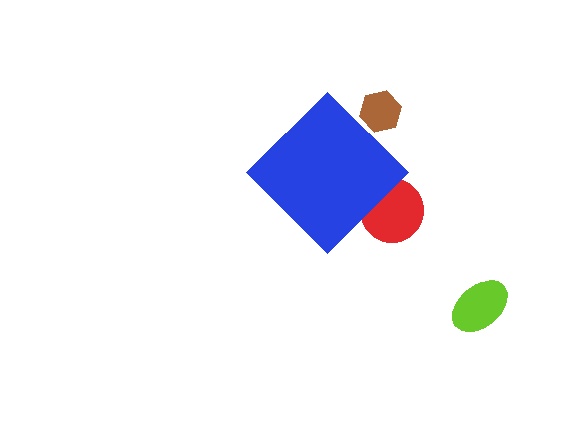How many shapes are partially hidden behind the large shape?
2 shapes are partially hidden.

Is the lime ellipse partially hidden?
No, the lime ellipse is fully visible.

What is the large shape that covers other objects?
A blue diamond.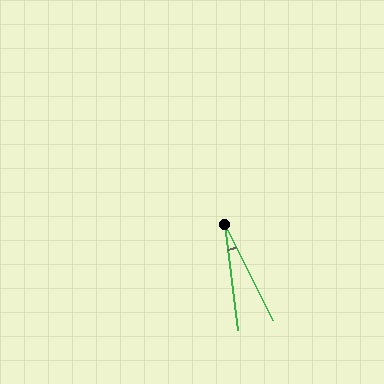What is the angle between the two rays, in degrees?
Approximately 20 degrees.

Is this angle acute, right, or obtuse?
It is acute.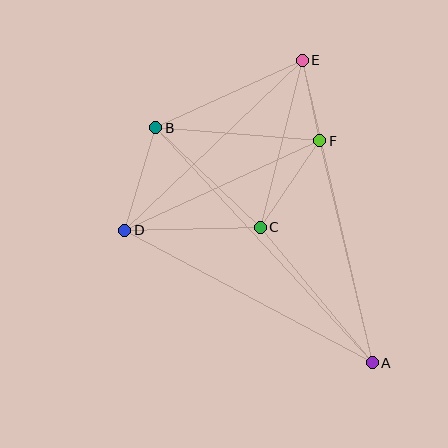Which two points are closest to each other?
Points E and F are closest to each other.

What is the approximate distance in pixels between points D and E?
The distance between D and E is approximately 246 pixels.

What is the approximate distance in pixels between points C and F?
The distance between C and F is approximately 105 pixels.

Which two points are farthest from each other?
Points A and B are farthest from each other.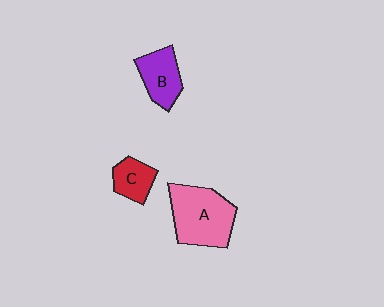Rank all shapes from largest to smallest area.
From largest to smallest: A (pink), B (purple), C (red).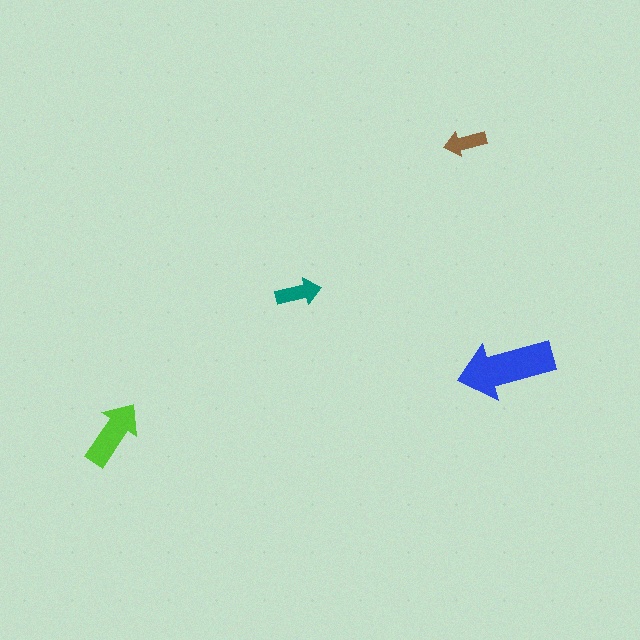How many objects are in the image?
There are 4 objects in the image.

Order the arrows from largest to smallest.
the blue one, the lime one, the teal one, the brown one.